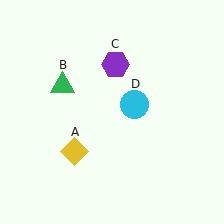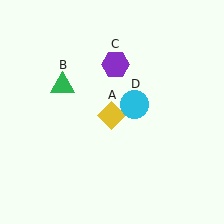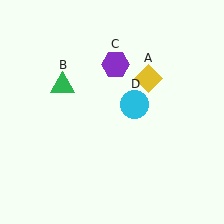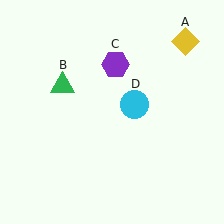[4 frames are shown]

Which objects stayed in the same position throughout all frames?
Green triangle (object B) and purple hexagon (object C) and cyan circle (object D) remained stationary.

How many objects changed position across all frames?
1 object changed position: yellow diamond (object A).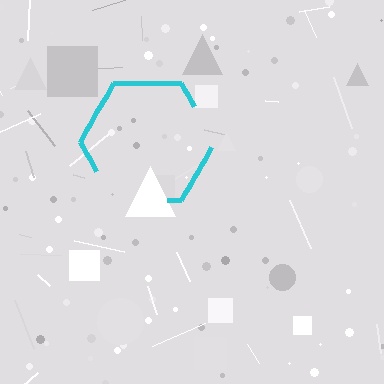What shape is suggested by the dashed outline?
The dashed outline suggests a hexagon.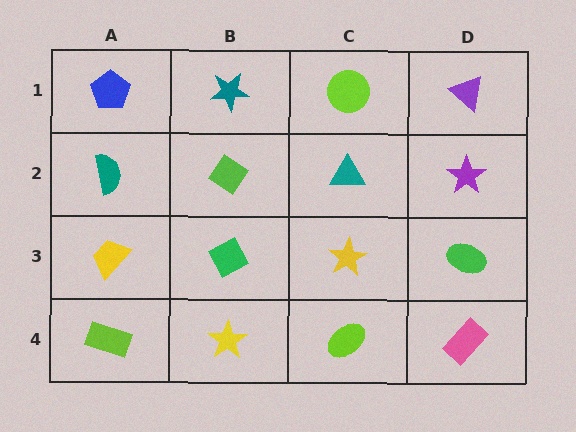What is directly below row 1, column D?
A purple star.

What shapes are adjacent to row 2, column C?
A lime circle (row 1, column C), a yellow star (row 3, column C), a lime diamond (row 2, column B), a purple star (row 2, column D).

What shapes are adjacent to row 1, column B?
A lime diamond (row 2, column B), a blue pentagon (row 1, column A), a lime circle (row 1, column C).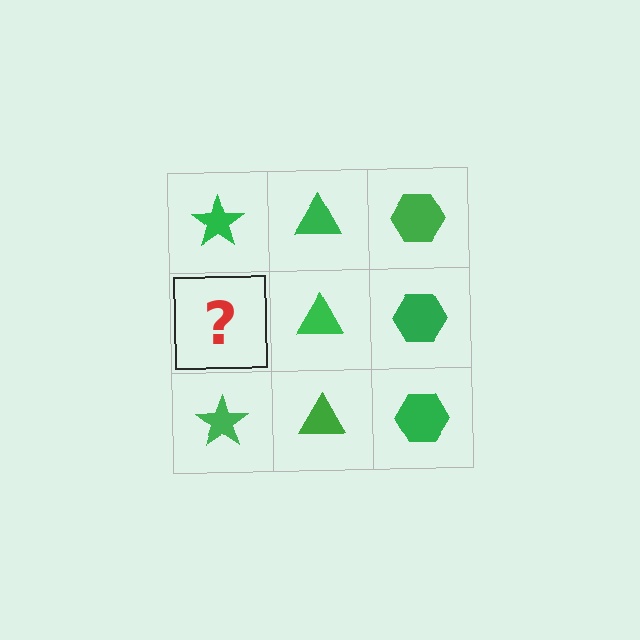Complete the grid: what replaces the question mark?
The question mark should be replaced with a green star.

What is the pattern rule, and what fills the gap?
The rule is that each column has a consistent shape. The gap should be filled with a green star.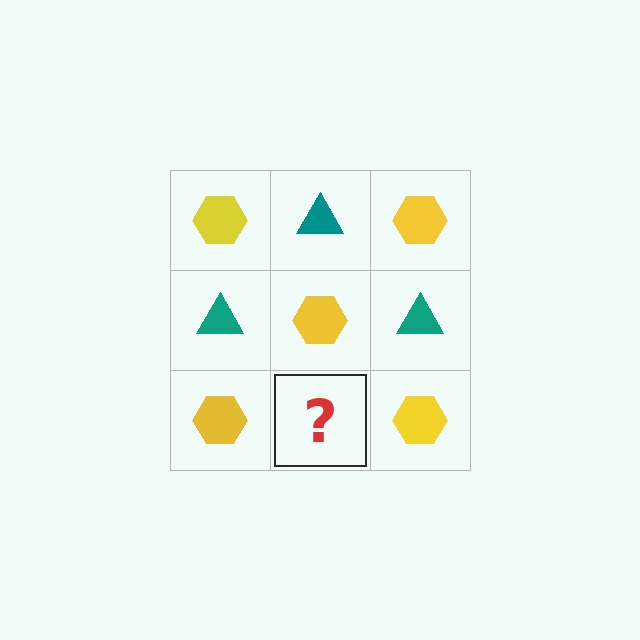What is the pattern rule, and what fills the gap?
The rule is that it alternates yellow hexagon and teal triangle in a checkerboard pattern. The gap should be filled with a teal triangle.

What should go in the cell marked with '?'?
The missing cell should contain a teal triangle.